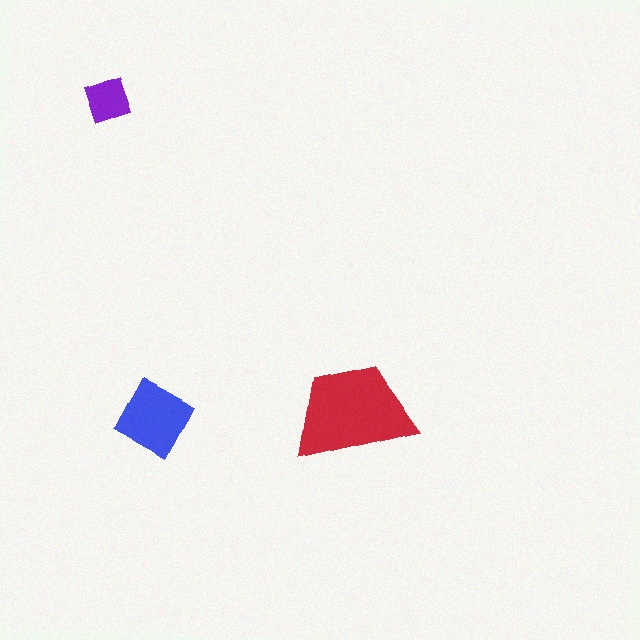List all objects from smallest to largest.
The purple square, the blue diamond, the red trapezoid.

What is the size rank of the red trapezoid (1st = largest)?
1st.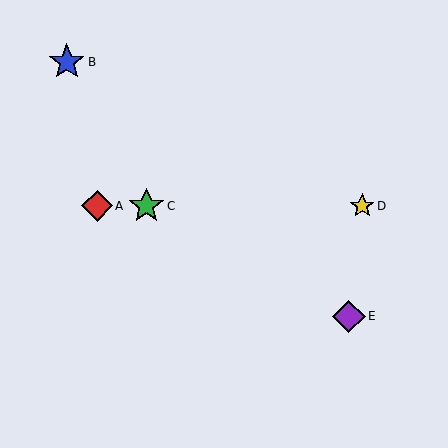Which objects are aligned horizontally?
Objects A, C, D are aligned horizontally.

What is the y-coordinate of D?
Object D is at y≈206.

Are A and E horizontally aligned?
No, A is at y≈206 and E is at y≈316.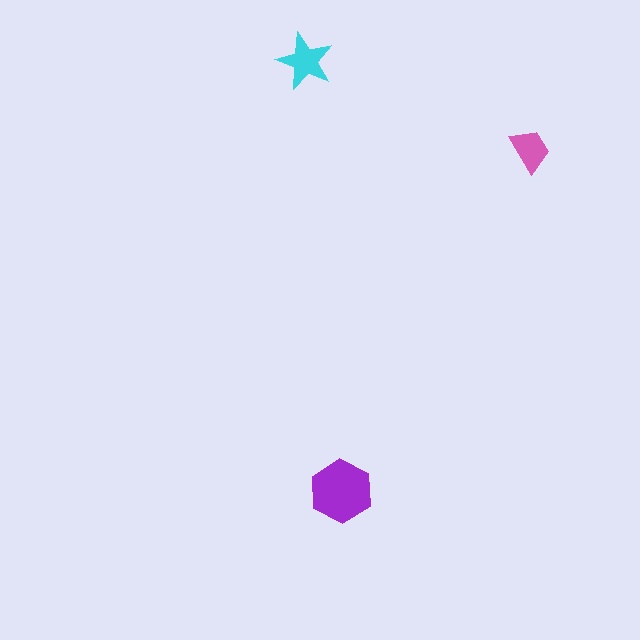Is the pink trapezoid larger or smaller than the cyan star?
Smaller.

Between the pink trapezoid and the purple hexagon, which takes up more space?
The purple hexagon.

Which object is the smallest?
The pink trapezoid.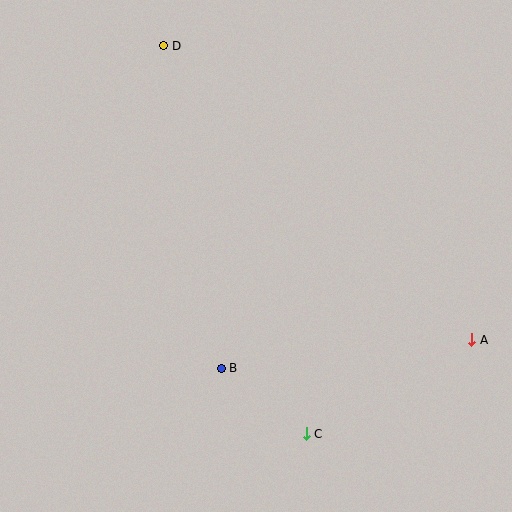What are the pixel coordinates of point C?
Point C is at (307, 434).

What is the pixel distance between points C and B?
The distance between C and B is 107 pixels.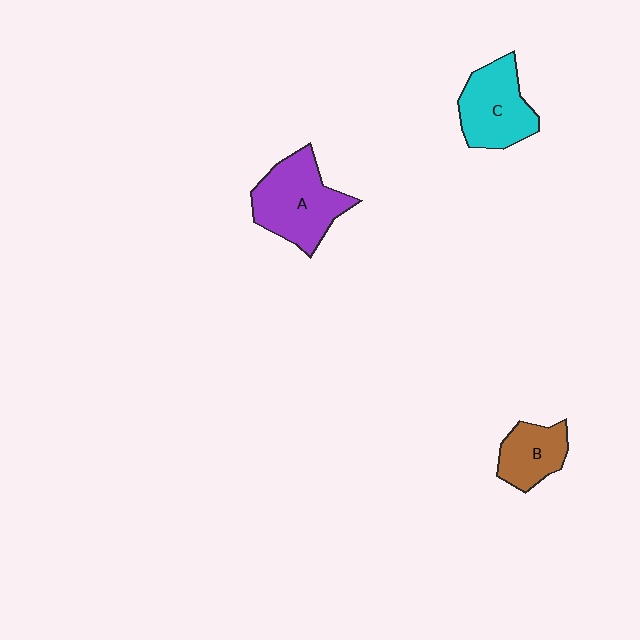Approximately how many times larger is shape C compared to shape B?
Approximately 1.4 times.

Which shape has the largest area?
Shape A (purple).